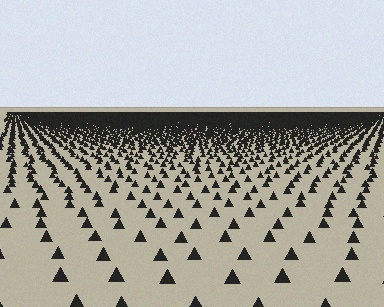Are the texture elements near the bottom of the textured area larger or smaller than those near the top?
Larger. Near the bottom, elements are closer to the viewer and appear at a bigger on-screen size.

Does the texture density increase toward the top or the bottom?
Density increases toward the top.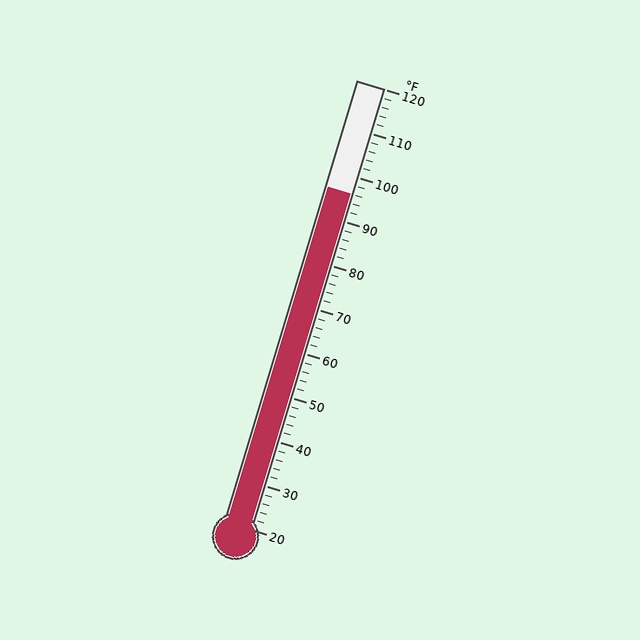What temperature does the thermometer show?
The thermometer shows approximately 96°F.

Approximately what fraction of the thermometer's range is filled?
The thermometer is filled to approximately 75% of its range.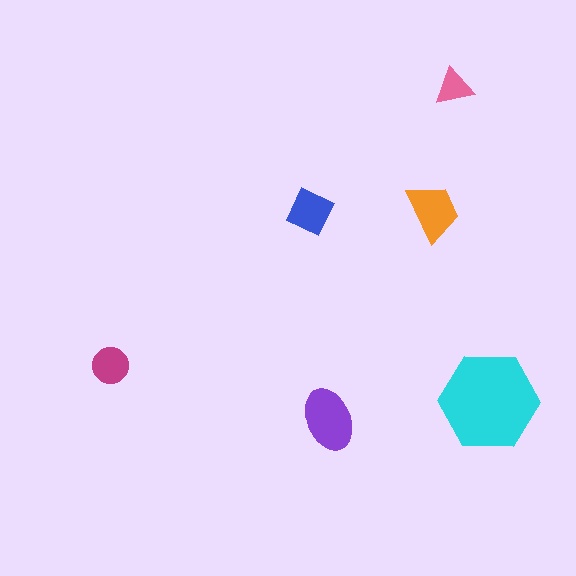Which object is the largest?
The cyan hexagon.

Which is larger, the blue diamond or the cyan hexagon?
The cyan hexagon.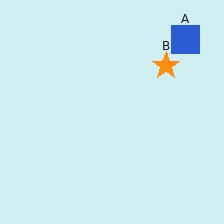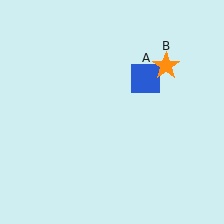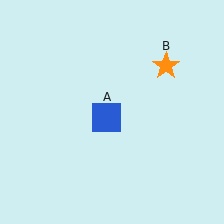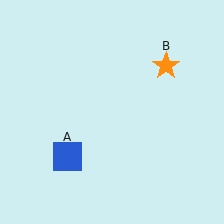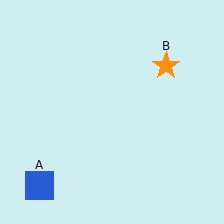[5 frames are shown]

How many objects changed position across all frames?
1 object changed position: blue square (object A).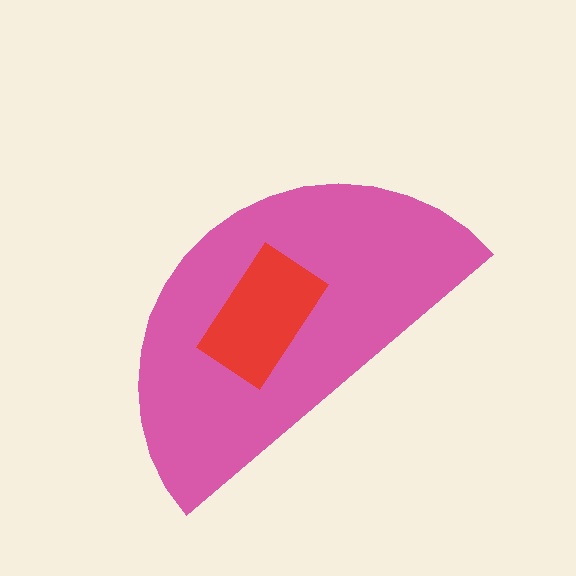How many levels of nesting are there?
2.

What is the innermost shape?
The red rectangle.